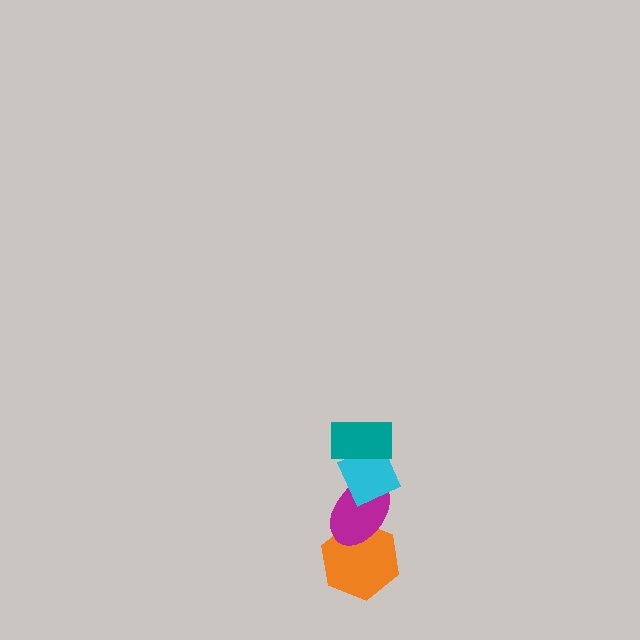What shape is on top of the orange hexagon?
The magenta ellipse is on top of the orange hexagon.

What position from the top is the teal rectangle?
The teal rectangle is 1st from the top.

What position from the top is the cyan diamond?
The cyan diamond is 2nd from the top.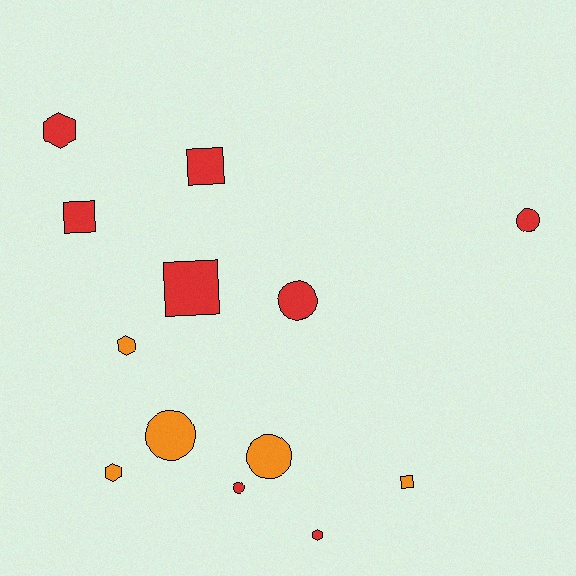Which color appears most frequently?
Red, with 8 objects.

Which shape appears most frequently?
Circle, with 5 objects.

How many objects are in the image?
There are 13 objects.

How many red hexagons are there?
There are 2 red hexagons.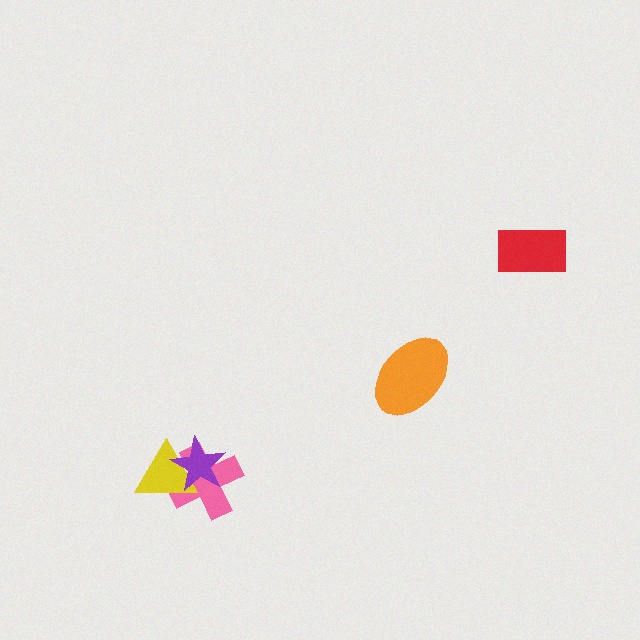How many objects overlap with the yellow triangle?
2 objects overlap with the yellow triangle.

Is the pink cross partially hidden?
Yes, it is partially covered by another shape.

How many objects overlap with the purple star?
2 objects overlap with the purple star.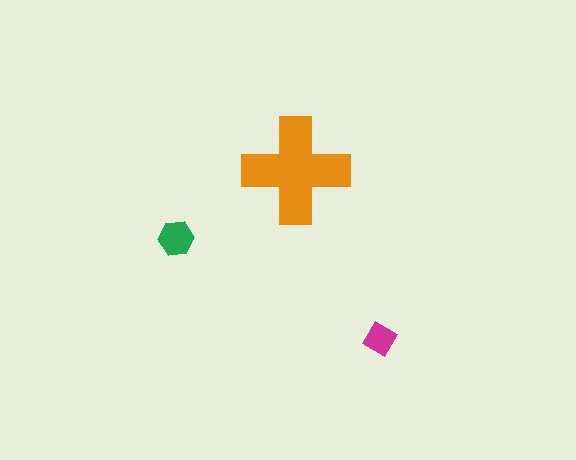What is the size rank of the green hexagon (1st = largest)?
2nd.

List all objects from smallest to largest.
The magenta square, the green hexagon, the orange cross.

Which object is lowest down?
The magenta square is bottommost.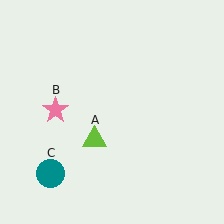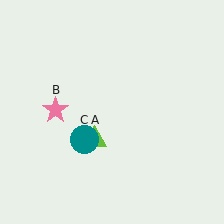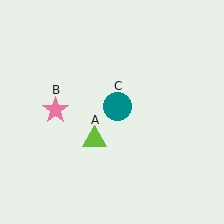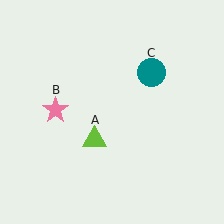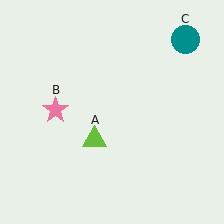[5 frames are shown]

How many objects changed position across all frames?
1 object changed position: teal circle (object C).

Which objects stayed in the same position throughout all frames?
Lime triangle (object A) and pink star (object B) remained stationary.